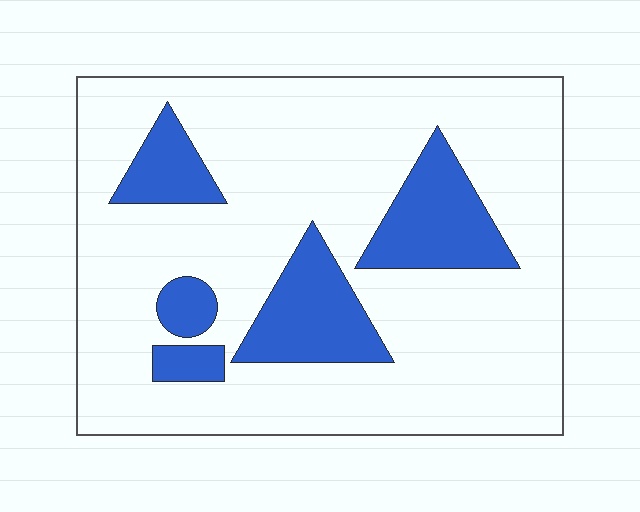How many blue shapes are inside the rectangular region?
5.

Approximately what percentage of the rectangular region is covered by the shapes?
Approximately 20%.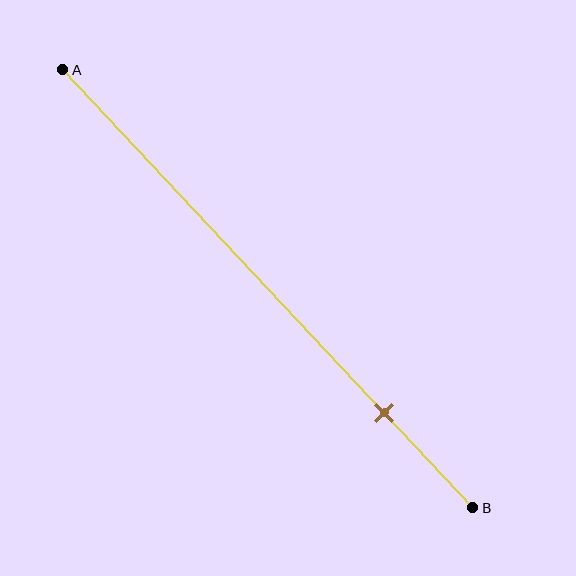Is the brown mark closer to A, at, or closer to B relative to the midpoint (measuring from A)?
The brown mark is closer to point B than the midpoint of segment AB.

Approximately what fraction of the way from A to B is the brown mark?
The brown mark is approximately 80% of the way from A to B.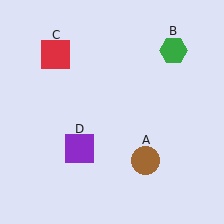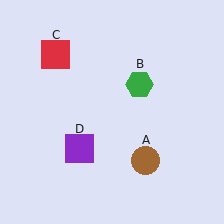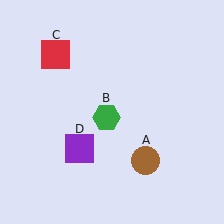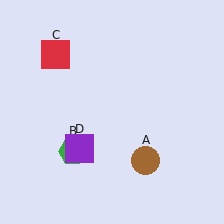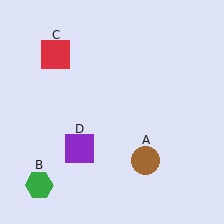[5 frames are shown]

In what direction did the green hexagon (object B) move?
The green hexagon (object B) moved down and to the left.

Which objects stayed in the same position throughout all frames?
Brown circle (object A) and red square (object C) and purple square (object D) remained stationary.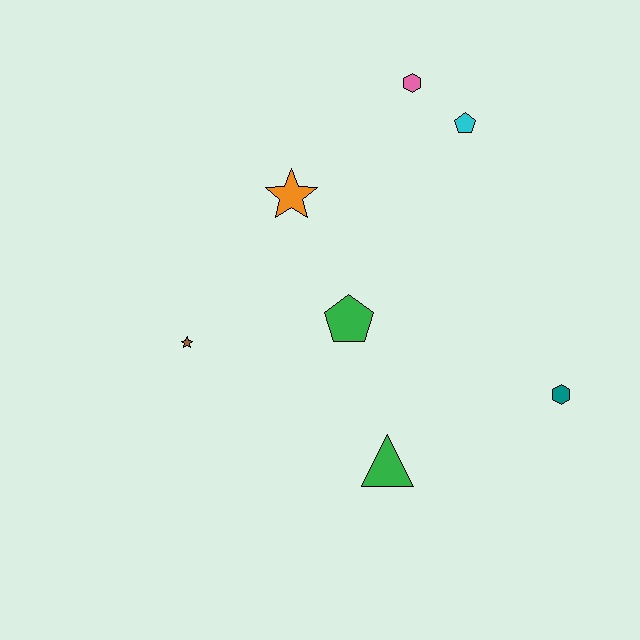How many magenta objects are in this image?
There are no magenta objects.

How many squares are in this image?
There are no squares.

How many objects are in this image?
There are 7 objects.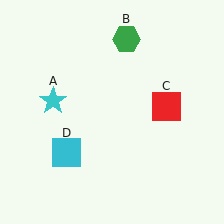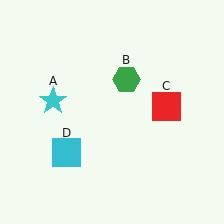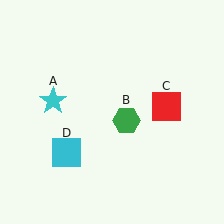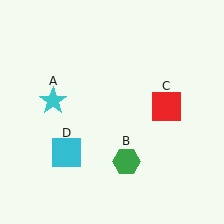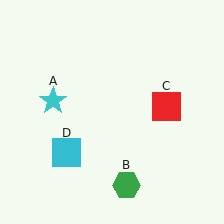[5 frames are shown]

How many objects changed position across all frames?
1 object changed position: green hexagon (object B).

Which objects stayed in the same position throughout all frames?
Cyan star (object A) and red square (object C) and cyan square (object D) remained stationary.